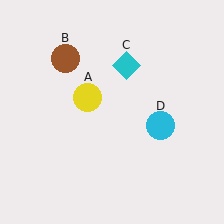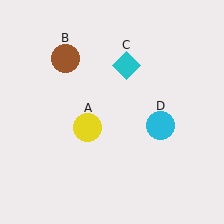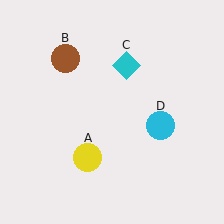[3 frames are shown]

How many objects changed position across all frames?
1 object changed position: yellow circle (object A).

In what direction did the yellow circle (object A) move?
The yellow circle (object A) moved down.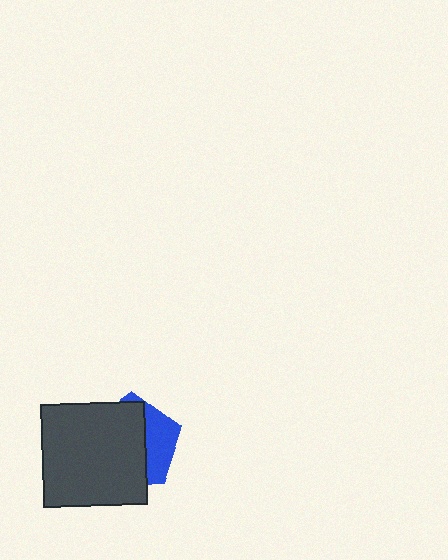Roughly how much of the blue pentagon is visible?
A small part of it is visible (roughly 32%).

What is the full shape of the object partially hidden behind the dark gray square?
The partially hidden object is a blue pentagon.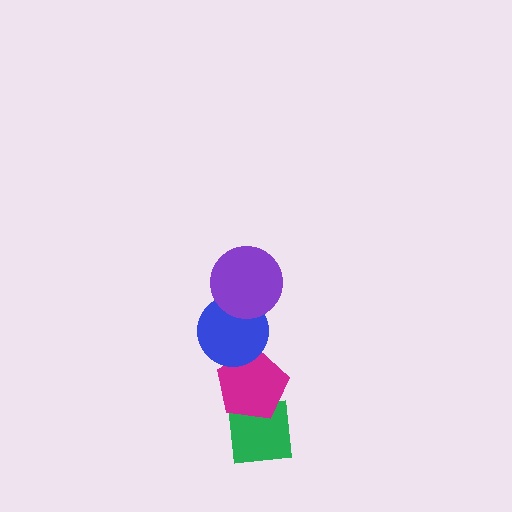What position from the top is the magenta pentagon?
The magenta pentagon is 3rd from the top.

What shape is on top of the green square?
The magenta pentagon is on top of the green square.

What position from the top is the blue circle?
The blue circle is 2nd from the top.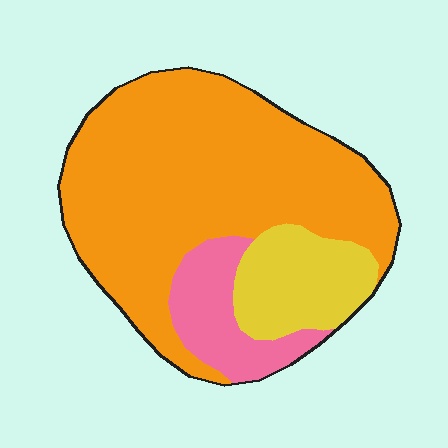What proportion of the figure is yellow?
Yellow takes up about one sixth (1/6) of the figure.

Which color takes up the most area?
Orange, at roughly 70%.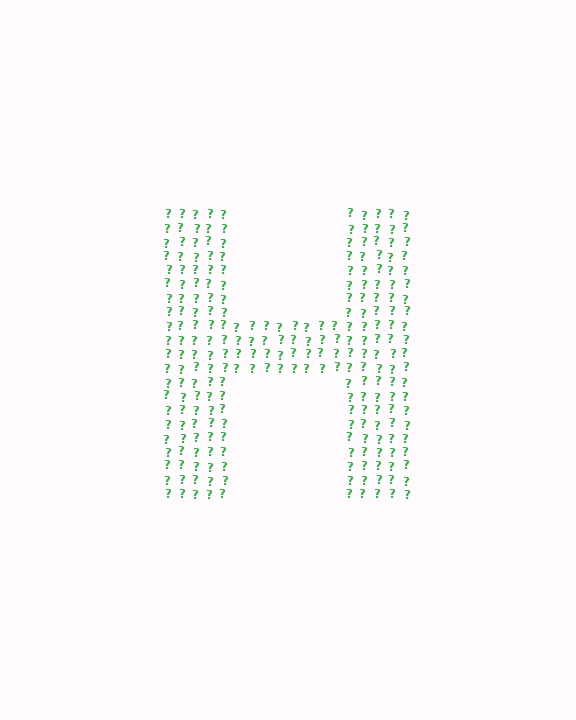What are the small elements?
The small elements are question marks.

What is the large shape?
The large shape is the letter H.